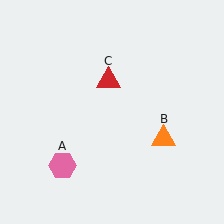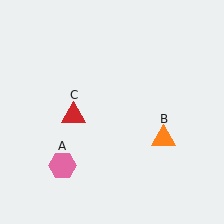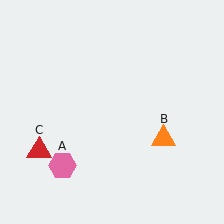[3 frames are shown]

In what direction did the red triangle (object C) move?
The red triangle (object C) moved down and to the left.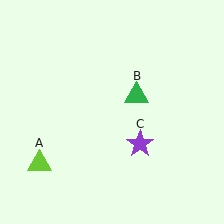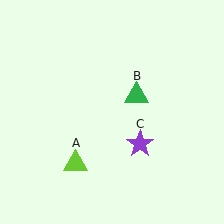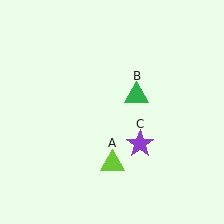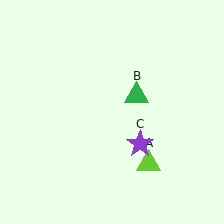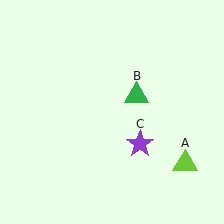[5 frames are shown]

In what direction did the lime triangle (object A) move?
The lime triangle (object A) moved right.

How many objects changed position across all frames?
1 object changed position: lime triangle (object A).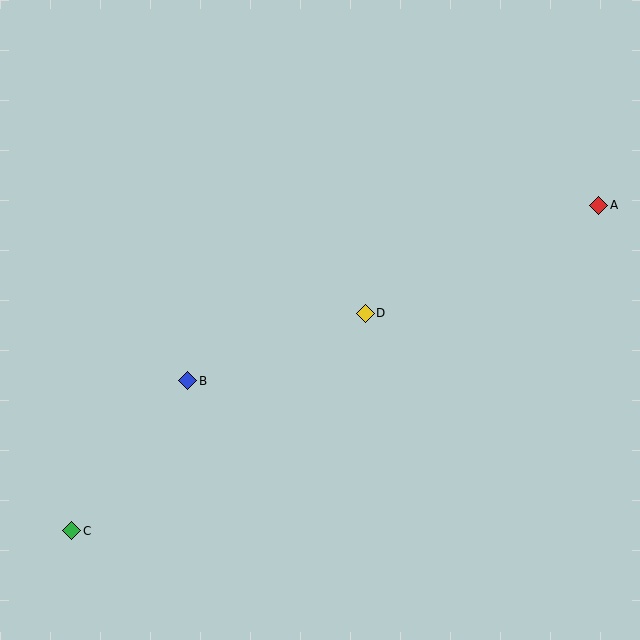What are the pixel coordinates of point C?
Point C is at (72, 531).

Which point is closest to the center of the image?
Point D at (365, 313) is closest to the center.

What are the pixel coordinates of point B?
Point B is at (188, 381).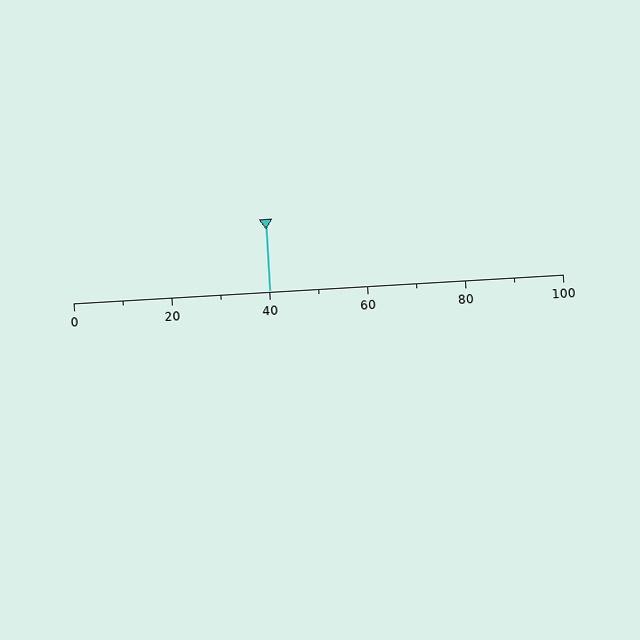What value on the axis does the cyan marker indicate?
The marker indicates approximately 40.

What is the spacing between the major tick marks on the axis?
The major ticks are spaced 20 apart.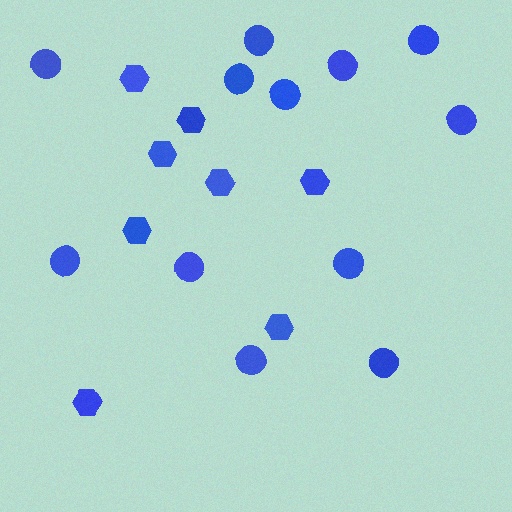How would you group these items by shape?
There are 2 groups: one group of hexagons (8) and one group of circles (12).